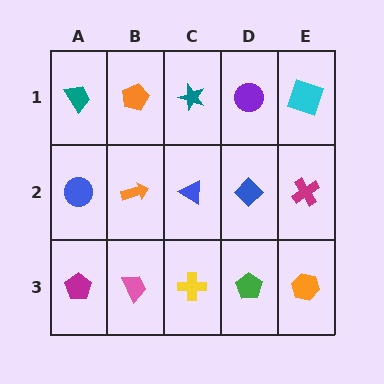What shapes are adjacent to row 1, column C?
A blue triangle (row 2, column C), an orange pentagon (row 1, column B), a purple circle (row 1, column D).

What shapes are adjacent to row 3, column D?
A blue diamond (row 2, column D), a yellow cross (row 3, column C), an orange hexagon (row 3, column E).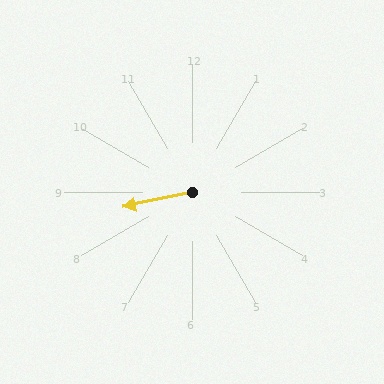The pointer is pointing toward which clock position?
Roughly 9 o'clock.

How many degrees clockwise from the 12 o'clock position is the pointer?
Approximately 258 degrees.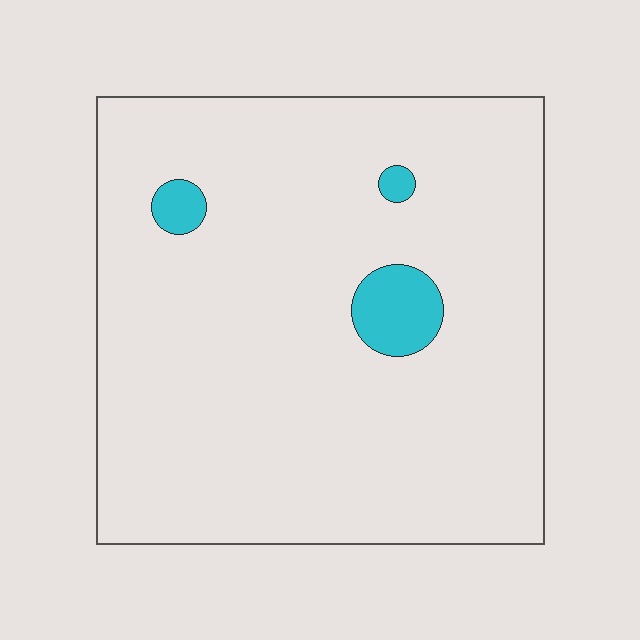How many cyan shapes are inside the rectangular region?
3.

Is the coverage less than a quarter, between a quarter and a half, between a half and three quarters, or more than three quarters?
Less than a quarter.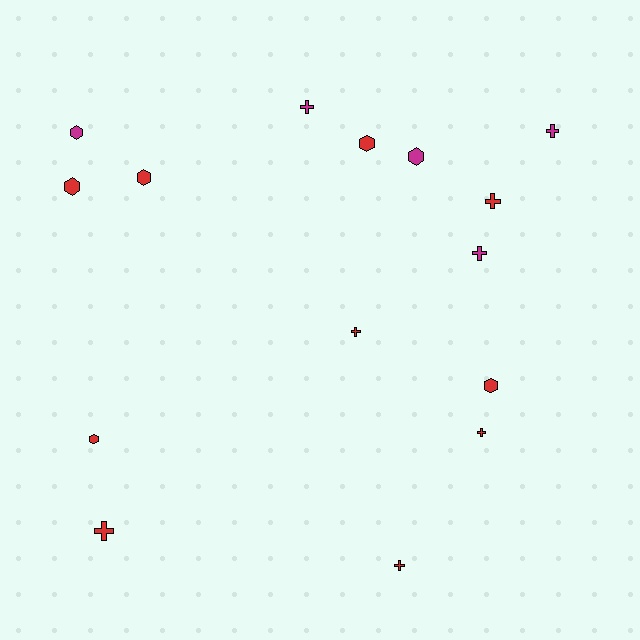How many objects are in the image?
There are 15 objects.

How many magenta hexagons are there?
There are 2 magenta hexagons.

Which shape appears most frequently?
Cross, with 8 objects.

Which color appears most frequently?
Red, with 10 objects.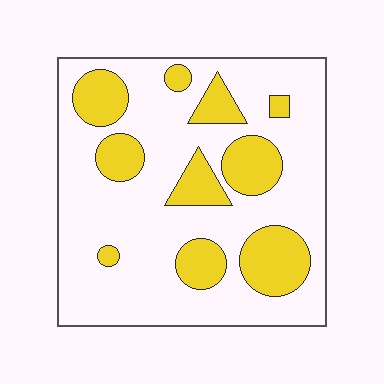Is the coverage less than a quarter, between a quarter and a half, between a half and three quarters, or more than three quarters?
Between a quarter and a half.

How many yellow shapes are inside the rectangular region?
10.